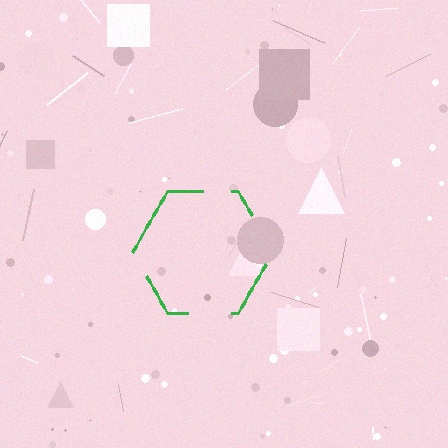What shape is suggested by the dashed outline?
The dashed outline suggests a hexagon.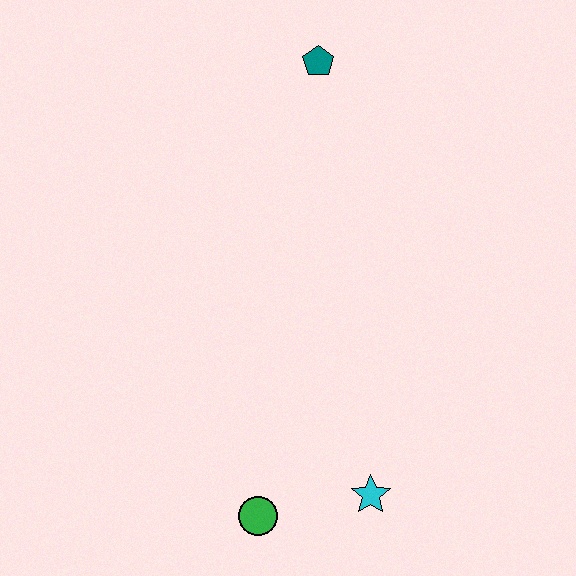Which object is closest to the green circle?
The cyan star is closest to the green circle.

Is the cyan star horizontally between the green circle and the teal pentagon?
No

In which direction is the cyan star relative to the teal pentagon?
The cyan star is below the teal pentagon.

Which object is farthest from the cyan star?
The teal pentagon is farthest from the cyan star.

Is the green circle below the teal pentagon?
Yes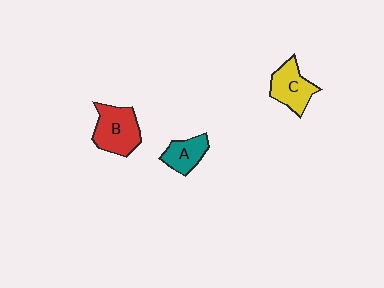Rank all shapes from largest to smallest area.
From largest to smallest: B (red), C (yellow), A (teal).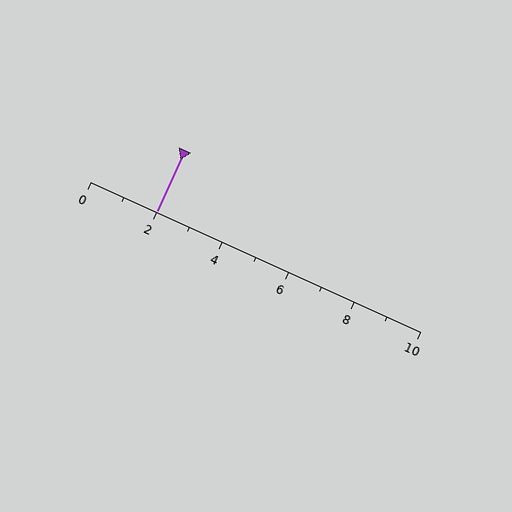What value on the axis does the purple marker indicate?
The marker indicates approximately 2.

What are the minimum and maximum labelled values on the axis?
The axis runs from 0 to 10.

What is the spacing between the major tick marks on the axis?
The major ticks are spaced 2 apart.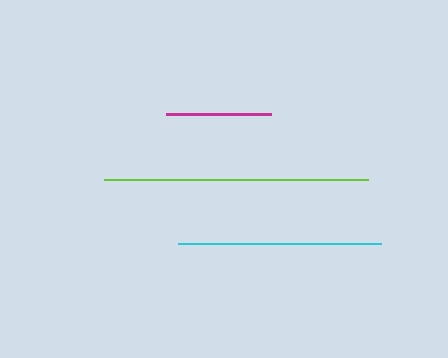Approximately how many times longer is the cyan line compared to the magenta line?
The cyan line is approximately 1.9 times the length of the magenta line.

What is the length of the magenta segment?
The magenta segment is approximately 105 pixels long.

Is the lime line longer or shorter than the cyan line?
The lime line is longer than the cyan line.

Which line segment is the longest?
The lime line is the longest at approximately 264 pixels.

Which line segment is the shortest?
The magenta line is the shortest at approximately 105 pixels.